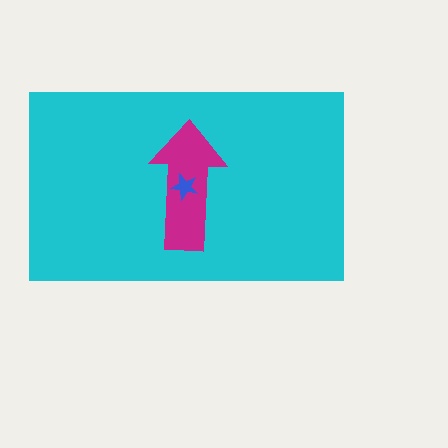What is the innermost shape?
The blue star.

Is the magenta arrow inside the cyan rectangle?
Yes.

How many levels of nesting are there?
3.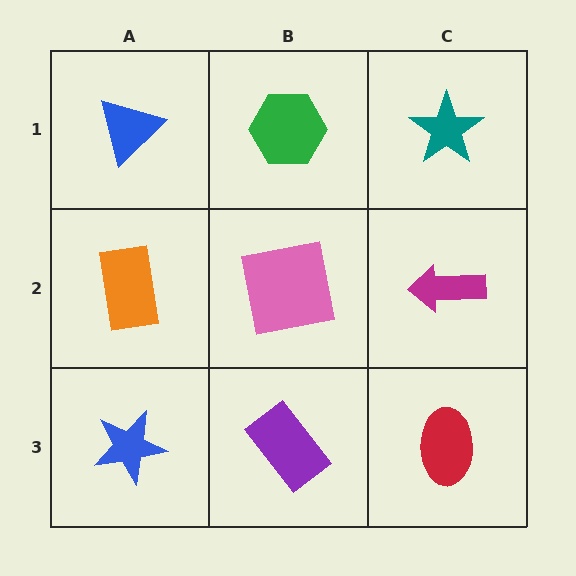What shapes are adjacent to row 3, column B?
A pink square (row 2, column B), a blue star (row 3, column A), a red ellipse (row 3, column C).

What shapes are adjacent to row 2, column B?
A green hexagon (row 1, column B), a purple rectangle (row 3, column B), an orange rectangle (row 2, column A), a magenta arrow (row 2, column C).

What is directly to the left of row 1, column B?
A blue triangle.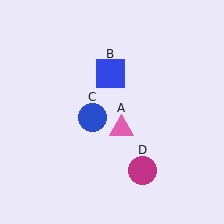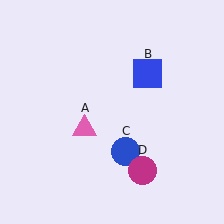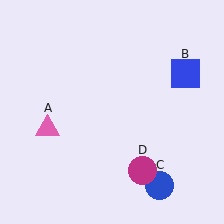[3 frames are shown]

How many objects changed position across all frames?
3 objects changed position: pink triangle (object A), blue square (object B), blue circle (object C).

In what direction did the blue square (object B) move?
The blue square (object B) moved right.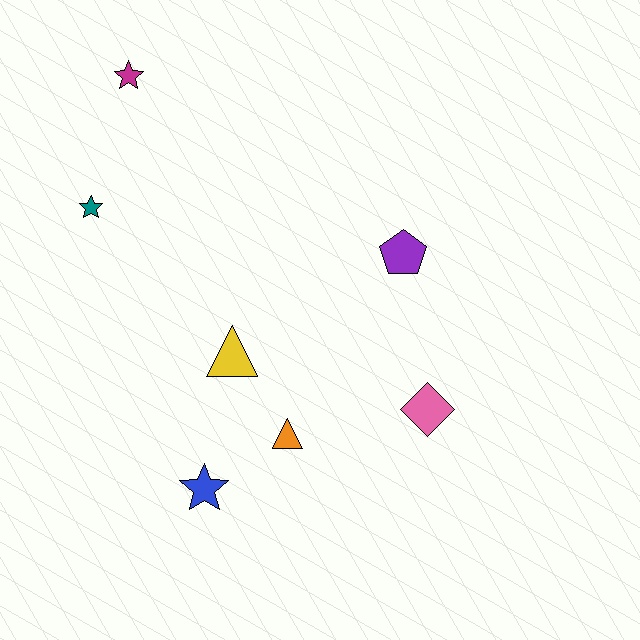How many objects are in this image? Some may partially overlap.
There are 7 objects.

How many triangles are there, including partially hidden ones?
There are 2 triangles.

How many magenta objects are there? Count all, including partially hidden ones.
There is 1 magenta object.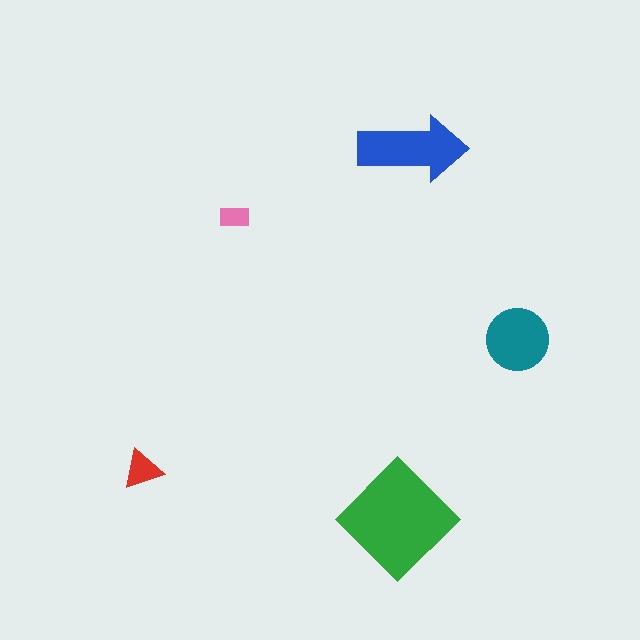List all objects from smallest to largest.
The pink rectangle, the red triangle, the teal circle, the blue arrow, the green diamond.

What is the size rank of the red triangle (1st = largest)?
4th.